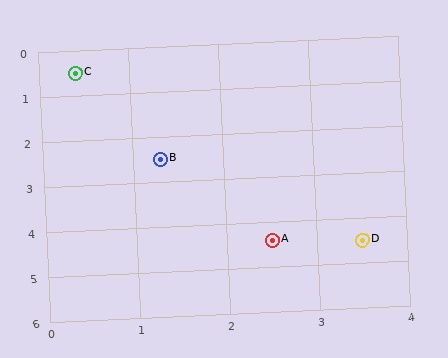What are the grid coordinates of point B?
Point B is at approximately (1.3, 2.5).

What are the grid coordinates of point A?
Point A is at approximately (2.5, 4.4).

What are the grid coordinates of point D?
Point D is at approximately (3.5, 4.5).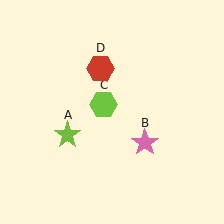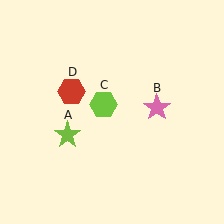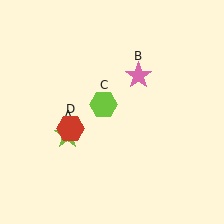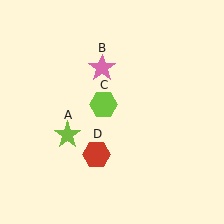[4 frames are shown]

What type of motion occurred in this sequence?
The pink star (object B), red hexagon (object D) rotated counterclockwise around the center of the scene.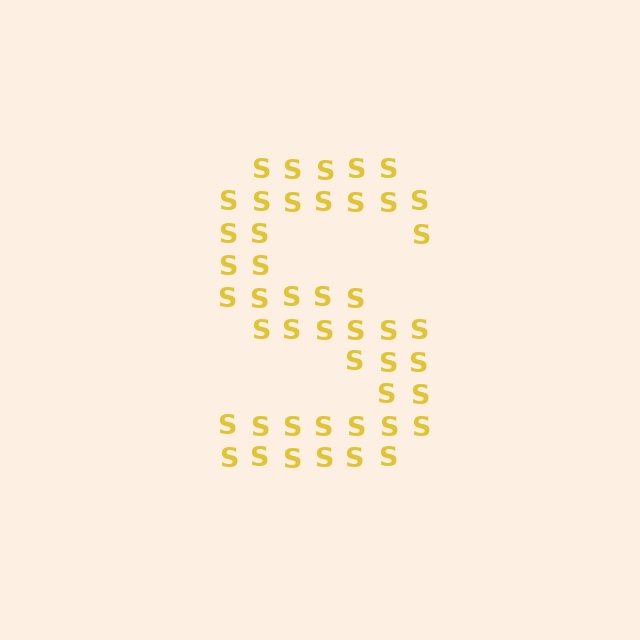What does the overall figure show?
The overall figure shows the letter S.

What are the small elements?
The small elements are letter S's.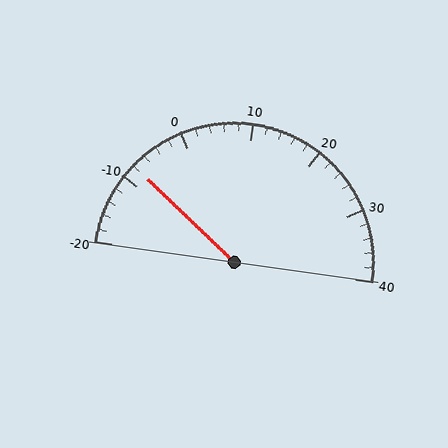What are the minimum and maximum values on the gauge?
The gauge ranges from -20 to 40.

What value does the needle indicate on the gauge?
The needle indicates approximately -8.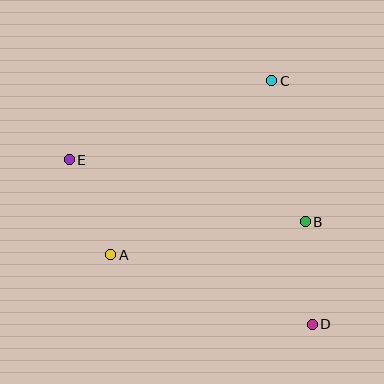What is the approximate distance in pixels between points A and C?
The distance between A and C is approximately 237 pixels.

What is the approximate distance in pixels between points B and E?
The distance between B and E is approximately 244 pixels.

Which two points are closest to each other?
Points B and D are closest to each other.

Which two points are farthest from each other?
Points D and E are farthest from each other.